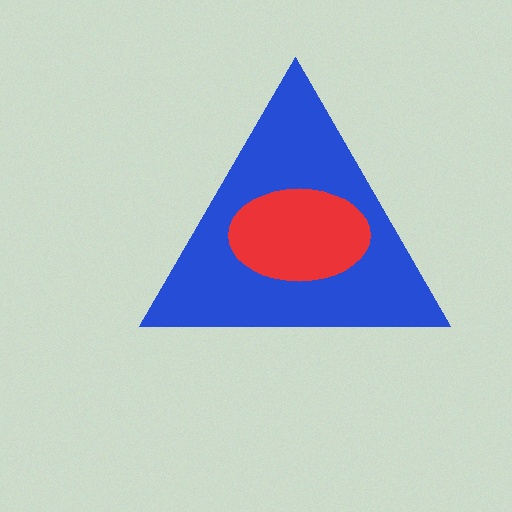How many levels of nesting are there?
2.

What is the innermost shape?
The red ellipse.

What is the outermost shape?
The blue triangle.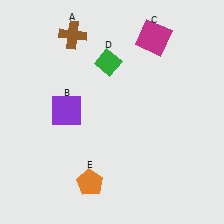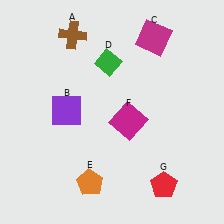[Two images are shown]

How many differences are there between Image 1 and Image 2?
There are 2 differences between the two images.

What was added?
A magenta square (F), a red pentagon (G) were added in Image 2.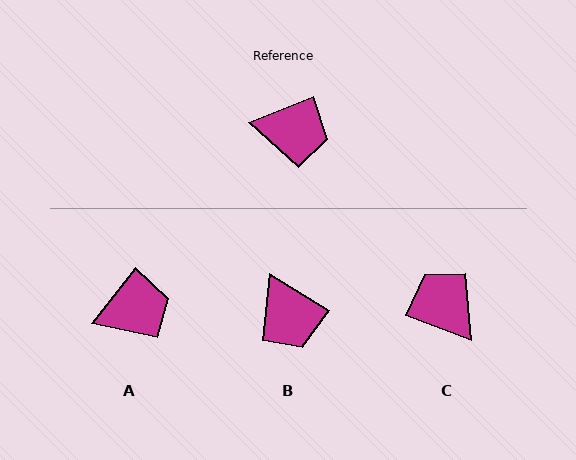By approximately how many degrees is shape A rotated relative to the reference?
Approximately 31 degrees counter-clockwise.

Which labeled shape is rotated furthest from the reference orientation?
C, about 138 degrees away.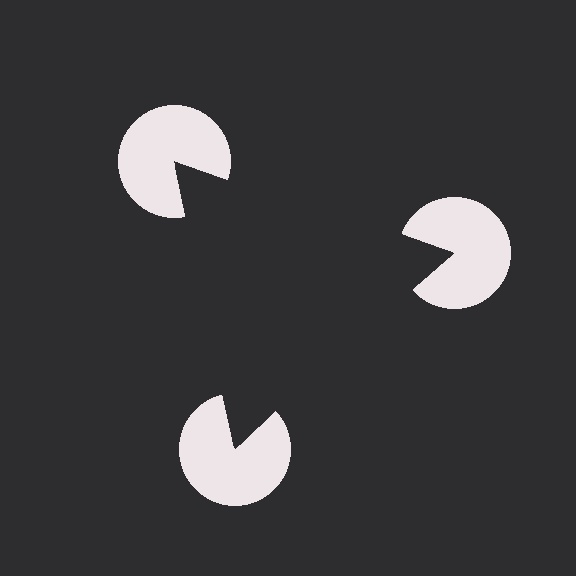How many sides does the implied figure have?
3 sides.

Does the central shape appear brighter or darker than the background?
It typically appears slightly darker than the background, even though no actual brightness change is drawn.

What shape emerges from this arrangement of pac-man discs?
An illusory triangle — its edges are inferred from the aligned wedge cuts in the pac-man discs, not physically drawn.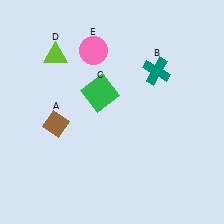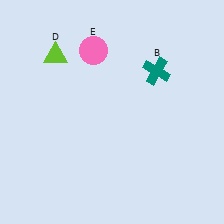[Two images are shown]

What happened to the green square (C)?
The green square (C) was removed in Image 2. It was in the top-left area of Image 1.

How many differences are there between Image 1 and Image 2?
There are 2 differences between the two images.